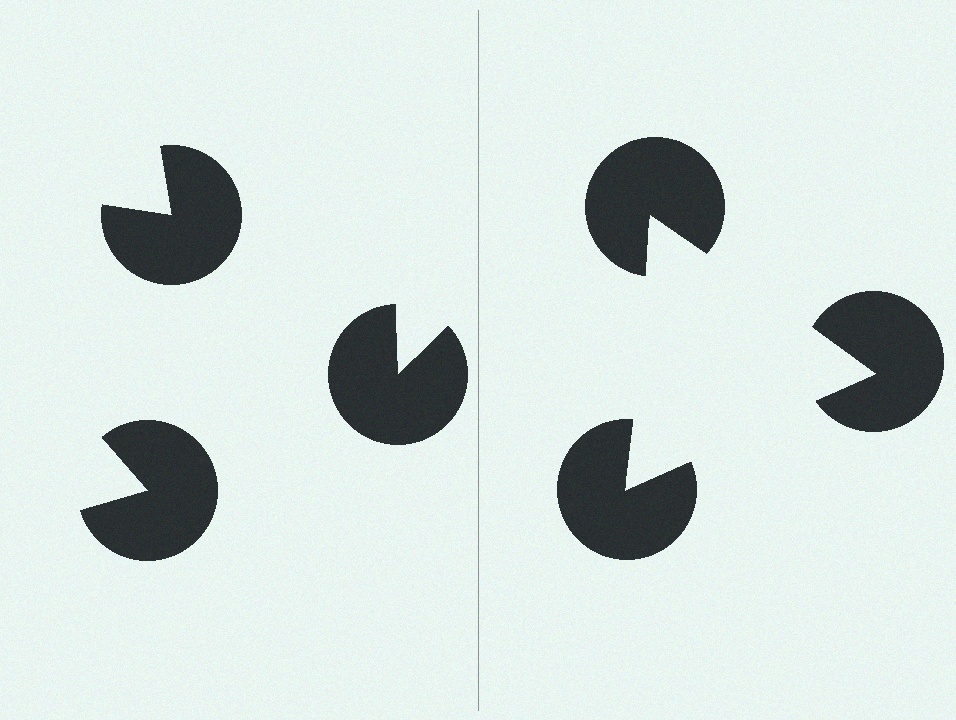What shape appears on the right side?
An illusory triangle.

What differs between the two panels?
The pac-man discs are positioned identically on both sides; only the wedge orientations differ. On the right they align to a triangle; on the left they are misaligned.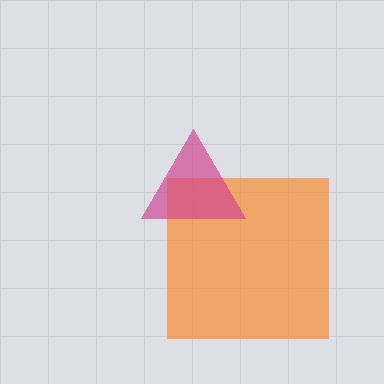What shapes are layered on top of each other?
The layered shapes are: an orange square, a magenta triangle.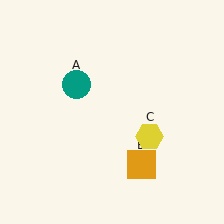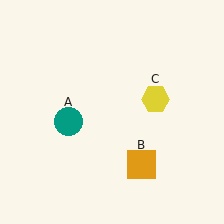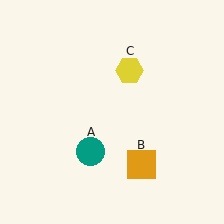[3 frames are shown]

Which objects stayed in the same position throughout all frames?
Orange square (object B) remained stationary.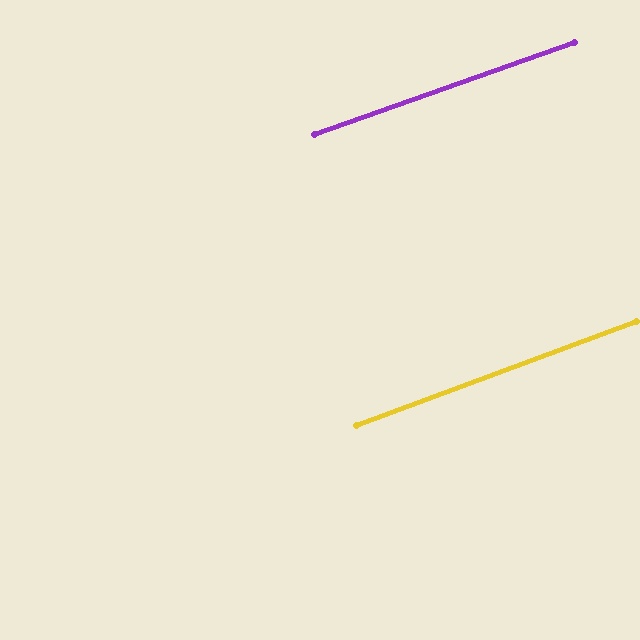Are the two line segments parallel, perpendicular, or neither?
Parallel — their directions differ by only 1.2°.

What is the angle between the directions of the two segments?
Approximately 1 degree.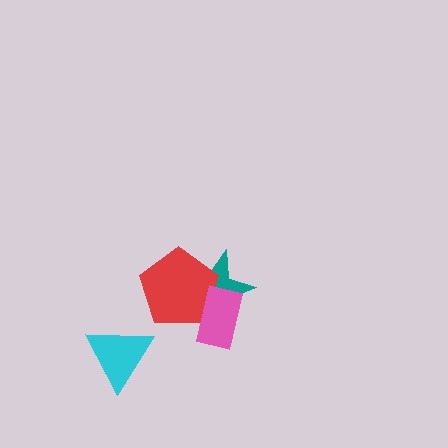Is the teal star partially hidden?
Yes, it is partially covered by another shape.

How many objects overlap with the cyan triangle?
0 objects overlap with the cyan triangle.